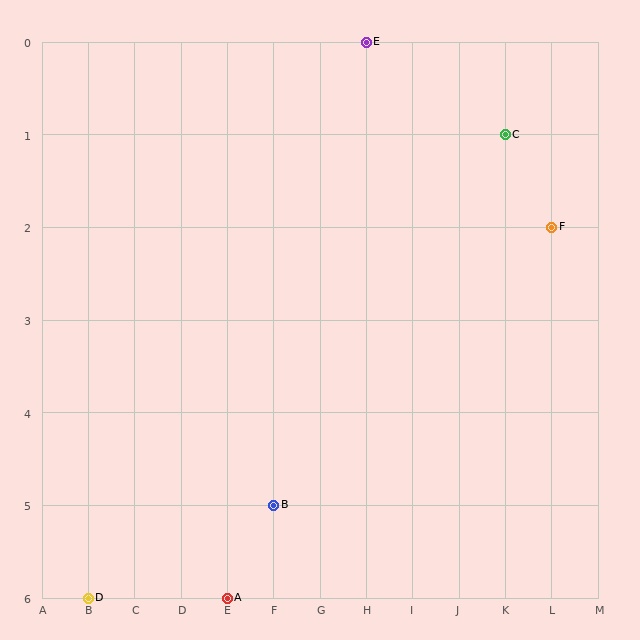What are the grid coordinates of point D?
Point D is at grid coordinates (B, 6).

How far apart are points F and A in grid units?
Points F and A are 7 columns and 4 rows apart (about 8.1 grid units diagonally).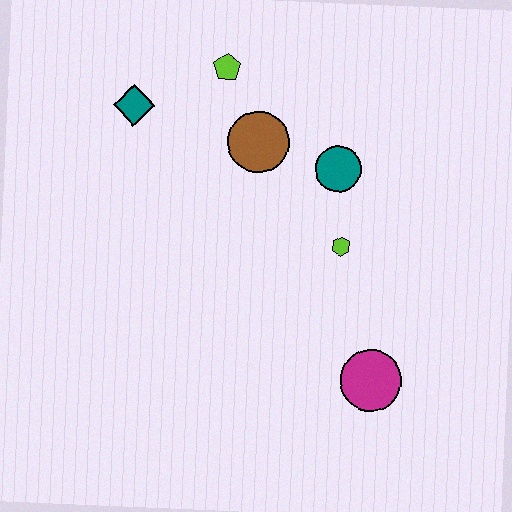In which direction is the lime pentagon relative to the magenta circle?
The lime pentagon is above the magenta circle.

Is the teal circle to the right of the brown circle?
Yes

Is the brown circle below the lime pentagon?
Yes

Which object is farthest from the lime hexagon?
The teal diamond is farthest from the lime hexagon.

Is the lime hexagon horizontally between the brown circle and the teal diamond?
No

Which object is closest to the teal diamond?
The lime pentagon is closest to the teal diamond.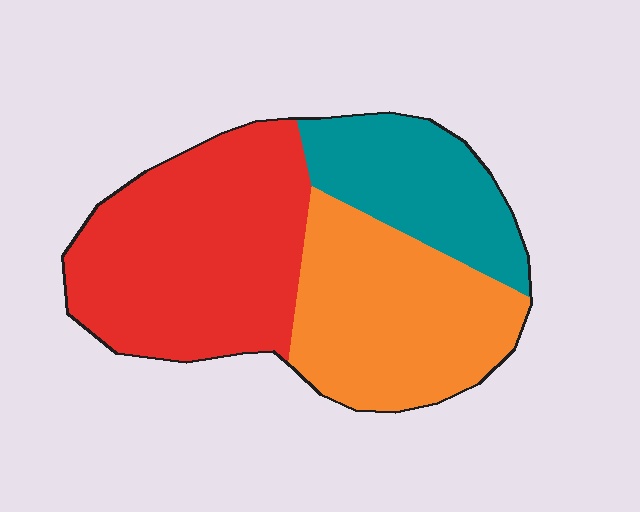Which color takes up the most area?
Red, at roughly 45%.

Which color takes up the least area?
Teal, at roughly 20%.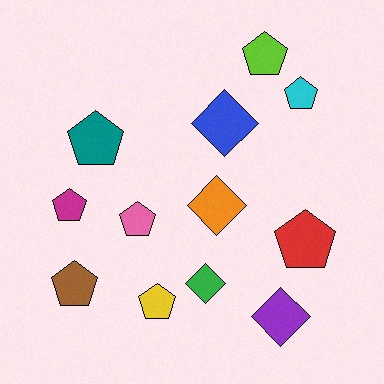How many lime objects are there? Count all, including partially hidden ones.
There is 1 lime object.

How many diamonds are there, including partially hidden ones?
There are 4 diamonds.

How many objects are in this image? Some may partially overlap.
There are 12 objects.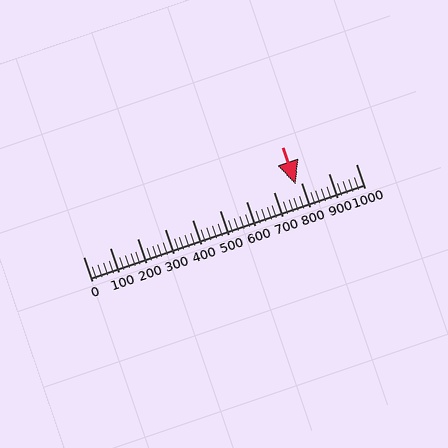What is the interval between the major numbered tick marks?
The major tick marks are spaced 100 units apart.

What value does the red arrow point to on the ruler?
The red arrow points to approximately 780.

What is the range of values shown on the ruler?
The ruler shows values from 0 to 1000.